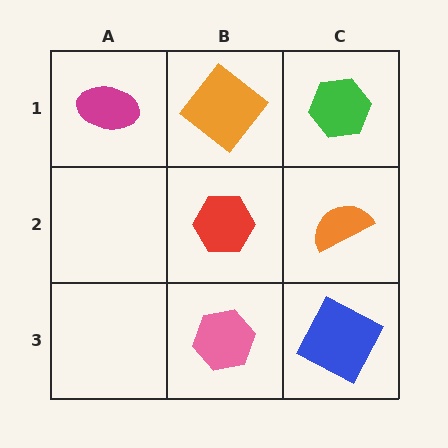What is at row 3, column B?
A pink hexagon.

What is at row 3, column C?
A blue square.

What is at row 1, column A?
A magenta ellipse.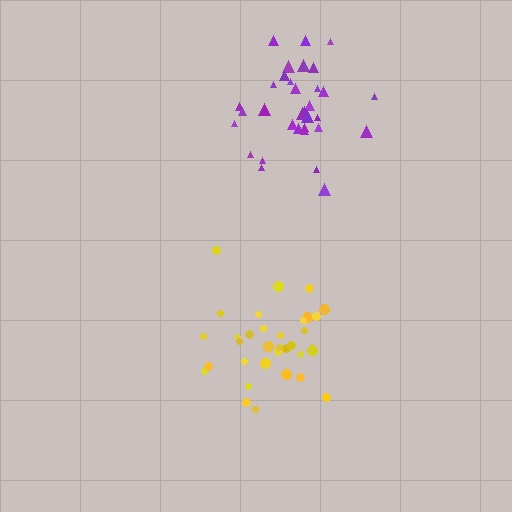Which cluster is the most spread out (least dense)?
Purple.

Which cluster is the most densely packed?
Yellow.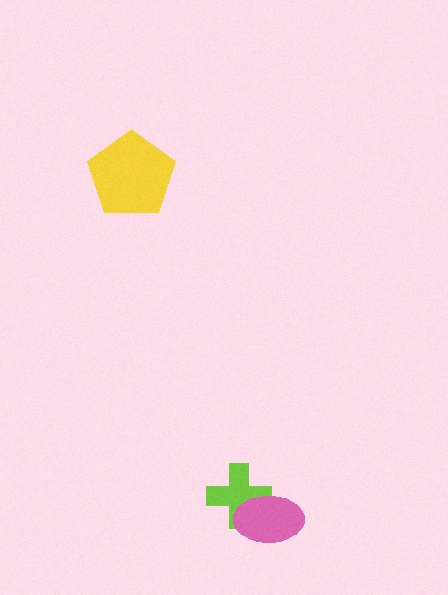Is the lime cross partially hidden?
Yes, it is partially covered by another shape.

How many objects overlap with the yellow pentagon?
0 objects overlap with the yellow pentagon.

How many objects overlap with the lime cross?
1 object overlaps with the lime cross.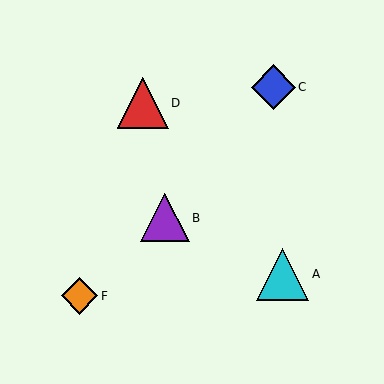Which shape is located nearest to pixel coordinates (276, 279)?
The cyan triangle (labeled A) at (283, 274) is nearest to that location.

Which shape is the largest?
The cyan triangle (labeled A) is the largest.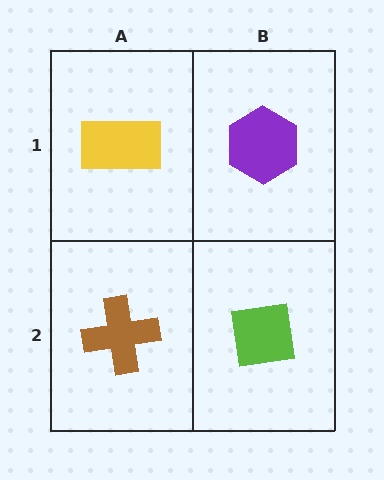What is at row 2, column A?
A brown cross.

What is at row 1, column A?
A yellow rectangle.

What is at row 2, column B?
A lime square.